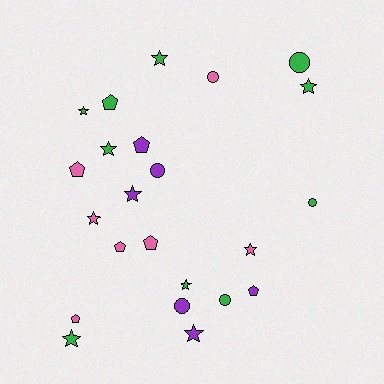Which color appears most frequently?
Green, with 10 objects.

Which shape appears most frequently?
Star, with 10 objects.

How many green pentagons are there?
There is 1 green pentagon.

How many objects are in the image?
There are 23 objects.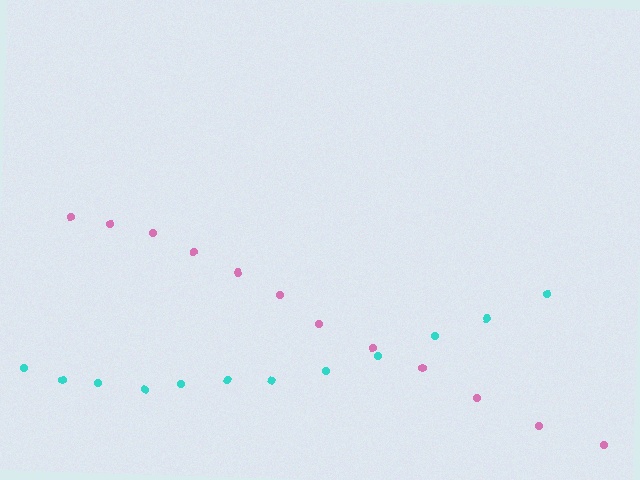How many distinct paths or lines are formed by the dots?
There are 2 distinct paths.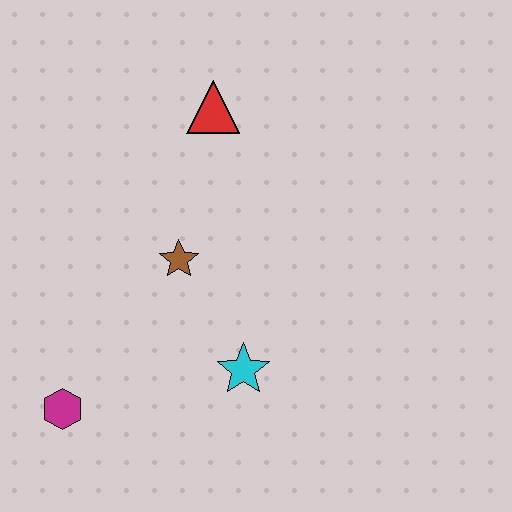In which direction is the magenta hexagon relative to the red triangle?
The magenta hexagon is below the red triangle.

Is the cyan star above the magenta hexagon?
Yes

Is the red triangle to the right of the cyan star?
No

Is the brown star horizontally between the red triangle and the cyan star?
No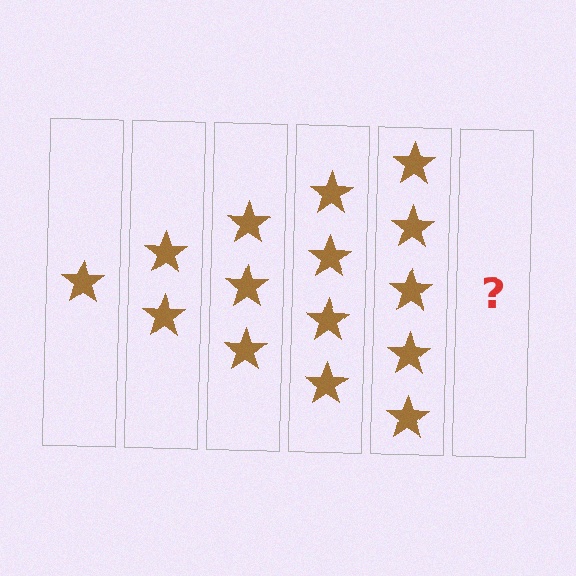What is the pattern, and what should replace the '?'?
The pattern is that each step adds one more star. The '?' should be 6 stars.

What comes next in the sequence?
The next element should be 6 stars.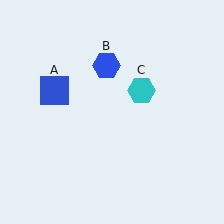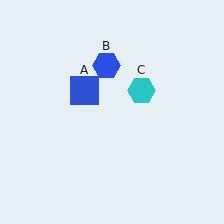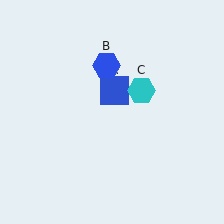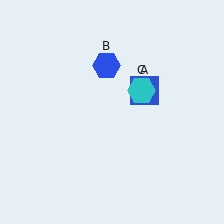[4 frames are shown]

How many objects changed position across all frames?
1 object changed position: blue square (object A).